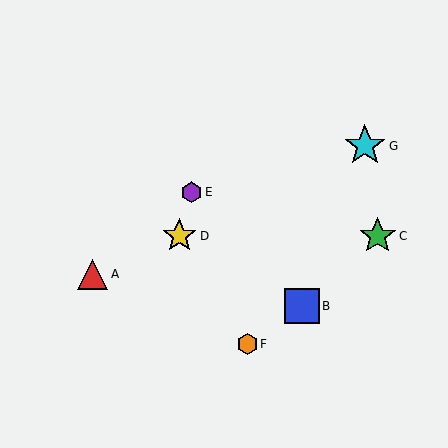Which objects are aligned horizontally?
Objects C, D are aligned horizontally.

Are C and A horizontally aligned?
No, C is at y≈236 and A is at y≈274.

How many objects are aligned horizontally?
2 objects (C, D) are aligned horizontally.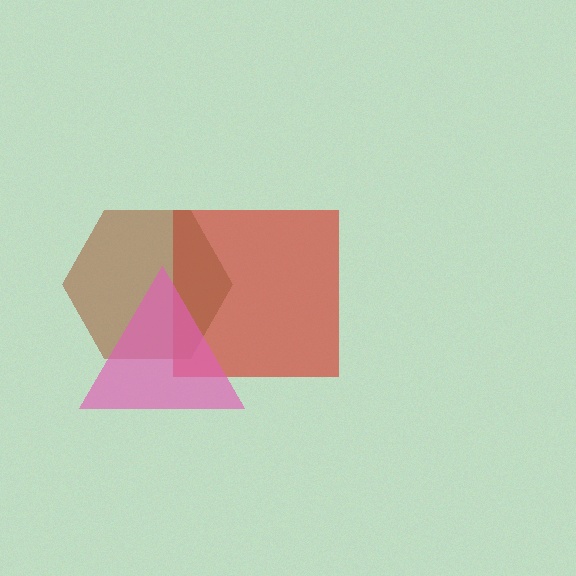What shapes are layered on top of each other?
The layered shapes are: a red square, a brown hexagon, a pink triangle.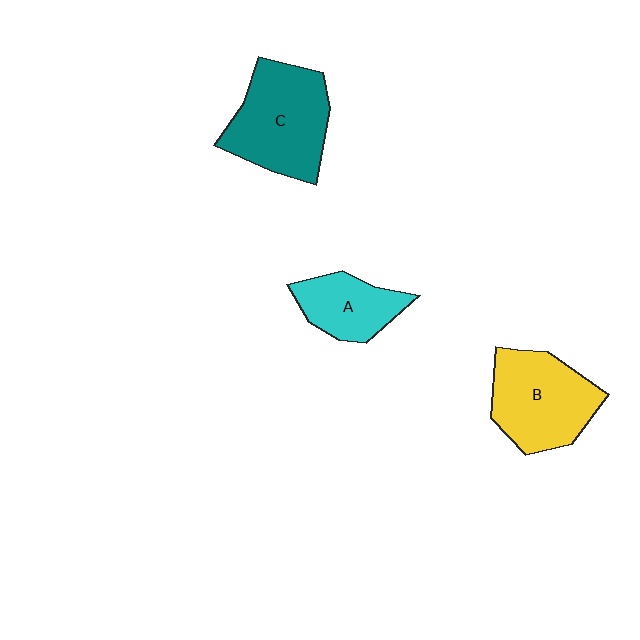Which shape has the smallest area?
Shape A (cyan).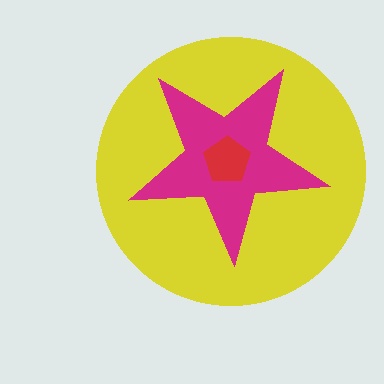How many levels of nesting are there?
3.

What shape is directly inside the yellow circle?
The magenta star.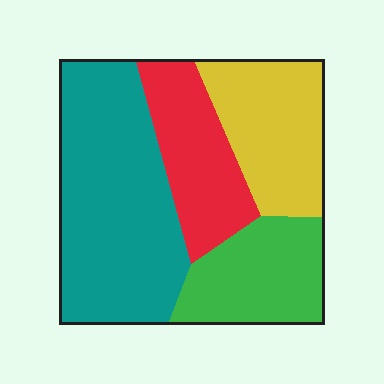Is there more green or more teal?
Teal.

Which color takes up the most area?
Teal, at roughly 40%.